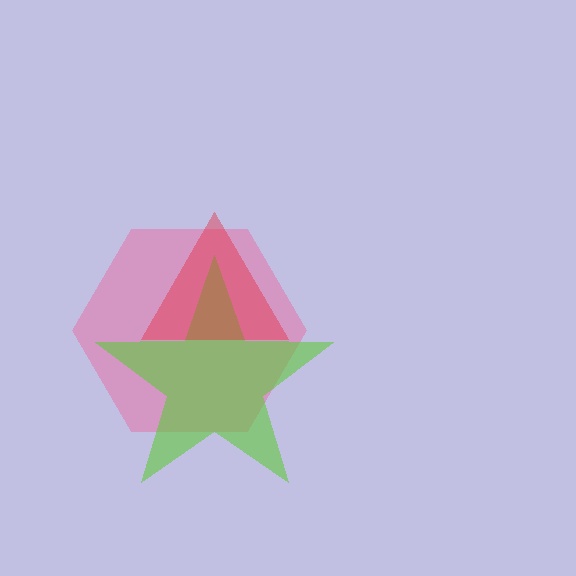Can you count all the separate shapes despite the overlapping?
Yes, there are 3 separate shapes.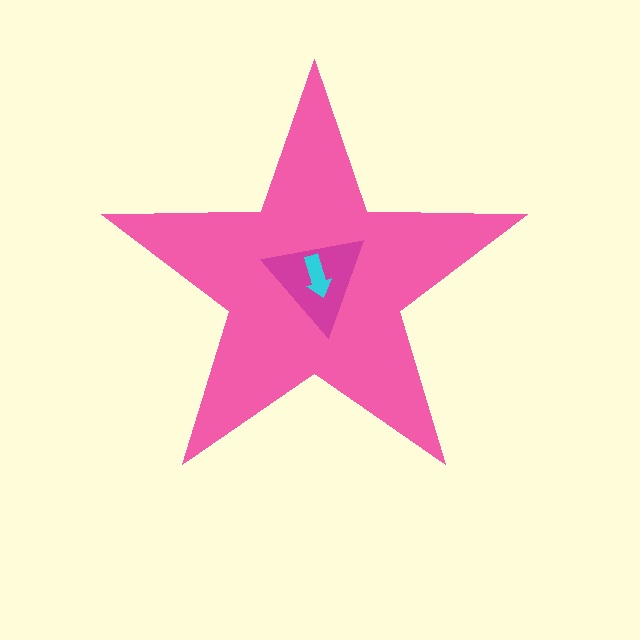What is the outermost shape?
The pink star.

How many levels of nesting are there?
3.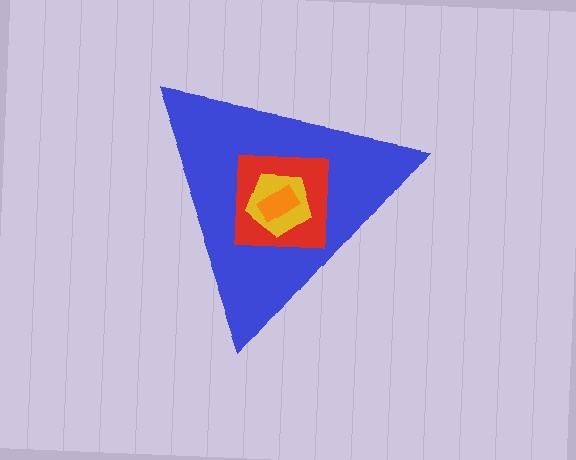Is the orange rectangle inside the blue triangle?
Yes.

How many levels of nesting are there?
4.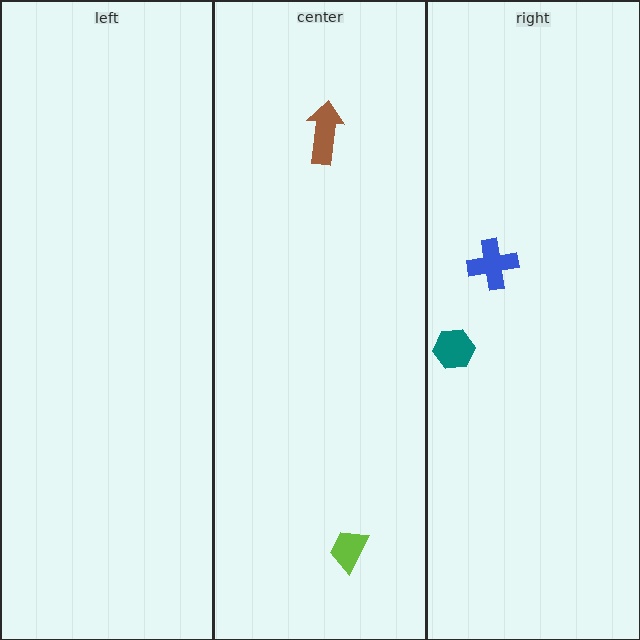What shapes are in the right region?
The teal hexagon, the blue cross.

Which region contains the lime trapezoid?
The center region.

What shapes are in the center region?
The lime trapezoid, the brown arrow.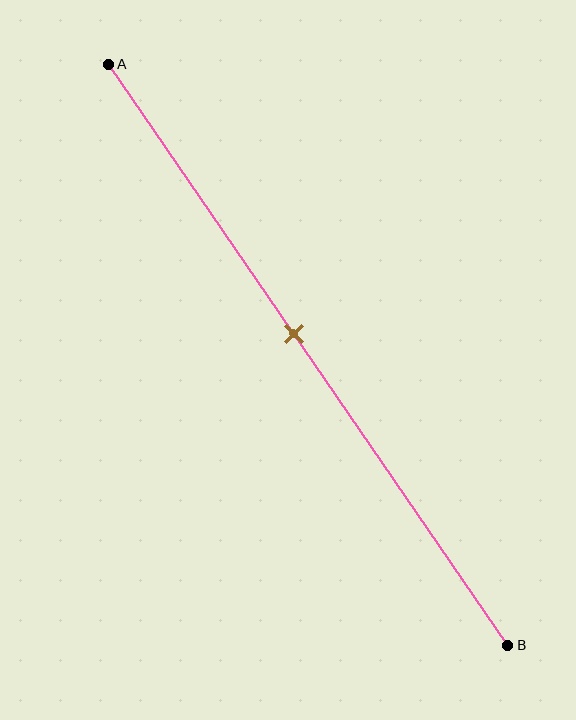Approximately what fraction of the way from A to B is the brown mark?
The brown mark is approximately 45% of the way from A to B.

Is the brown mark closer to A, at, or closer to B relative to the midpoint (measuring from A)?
The brown mark is closer to point A than the midpoint of segment AB.